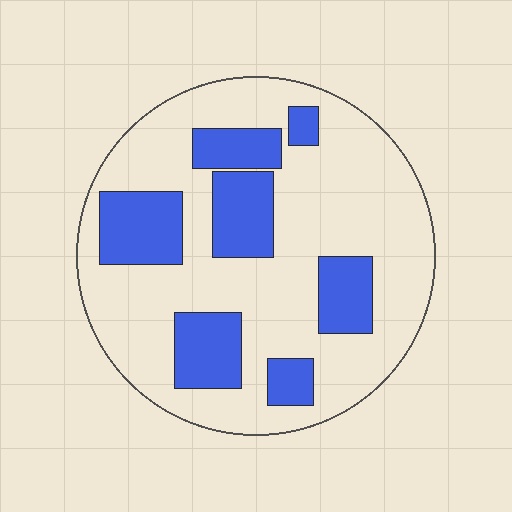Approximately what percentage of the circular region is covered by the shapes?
Approximately 30%.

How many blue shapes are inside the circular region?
7.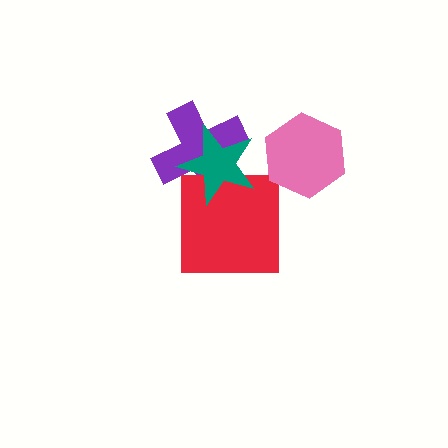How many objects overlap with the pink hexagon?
0 objects overlap with the pink hexagon.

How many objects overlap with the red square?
2 objects overlap with the red square.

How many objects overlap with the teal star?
2 objects overlap with the teal star.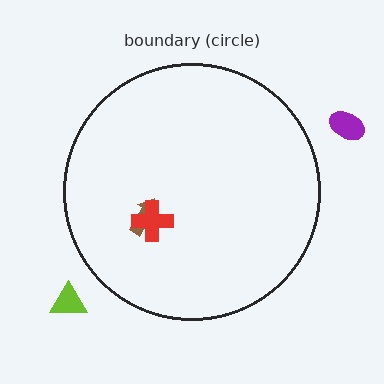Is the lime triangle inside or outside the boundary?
Outside.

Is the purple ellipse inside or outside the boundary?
Outside.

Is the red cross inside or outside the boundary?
Inside.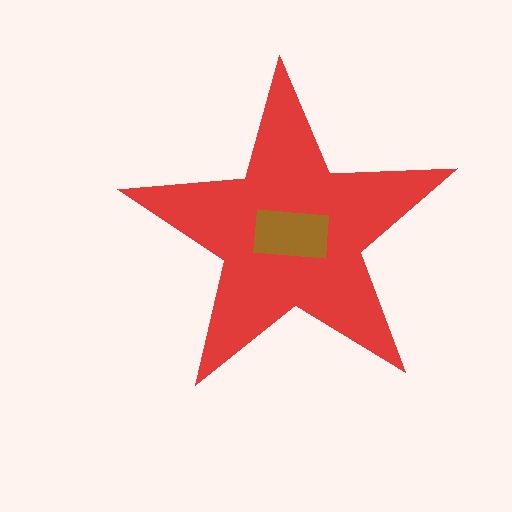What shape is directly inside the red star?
The brown rectangle.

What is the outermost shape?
The red star.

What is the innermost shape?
The brown rectangle.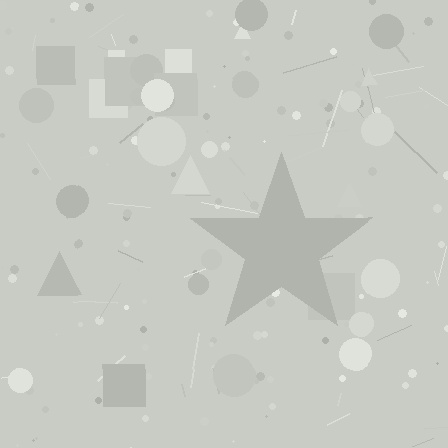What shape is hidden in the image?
A star is hidden in the image.